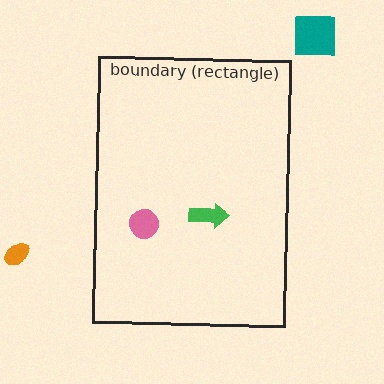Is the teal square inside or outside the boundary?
Outside.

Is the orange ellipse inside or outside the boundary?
Outside.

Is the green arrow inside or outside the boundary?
Inside.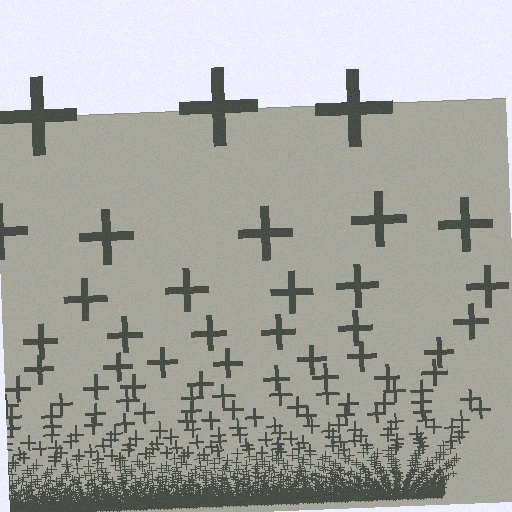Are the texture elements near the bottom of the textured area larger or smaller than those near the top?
Smaller. The gradient is inverted — elements near the bottom are smaller and denser.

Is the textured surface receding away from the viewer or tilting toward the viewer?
The surface appears to tilt toward the viewer. Texture elements get larger and sparser toward the top.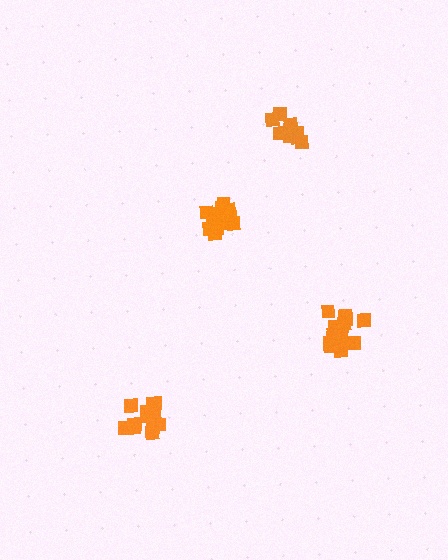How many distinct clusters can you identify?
There are 4 distinct clusters.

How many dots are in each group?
Group 1: 16 dots, Group 2: 14 dots, Group 3: 11 dots, Group 4: 16 dots (57 total).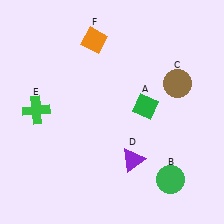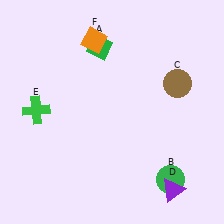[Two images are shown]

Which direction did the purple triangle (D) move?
The purple triangle (D) moved right.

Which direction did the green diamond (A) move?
The green diamond (A) moved up.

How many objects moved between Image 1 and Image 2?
2 objects moved between the two images.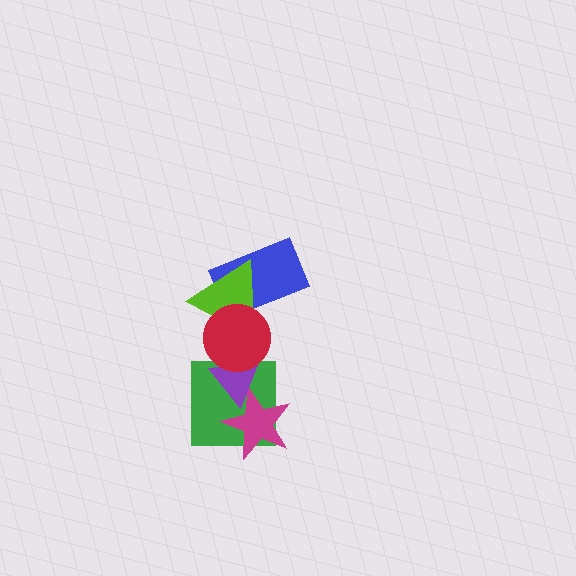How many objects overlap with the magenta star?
2 objects overlap with the magenta star.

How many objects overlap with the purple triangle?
3 objects overlap with the purple triangle.